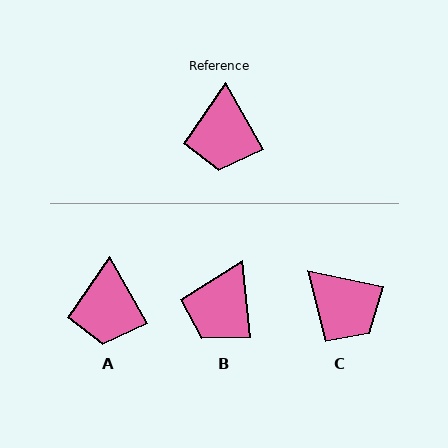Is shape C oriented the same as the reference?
No, it is off by about 48 degrees.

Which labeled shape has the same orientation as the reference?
A.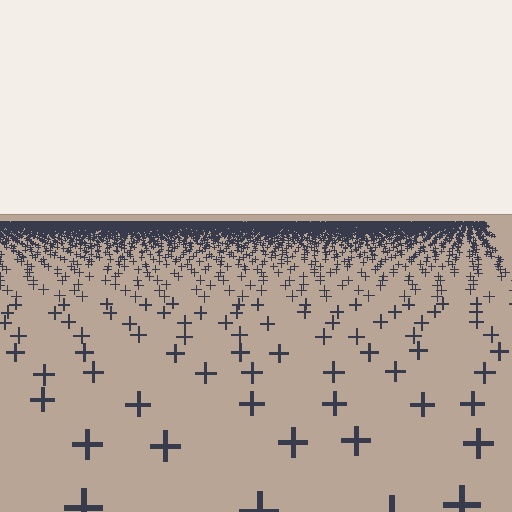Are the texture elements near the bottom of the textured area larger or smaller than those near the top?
Larger. Near the bottom, elements are closer to the viewer and appear at a bigger on-screen size.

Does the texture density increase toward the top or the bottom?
Density increases toward the top.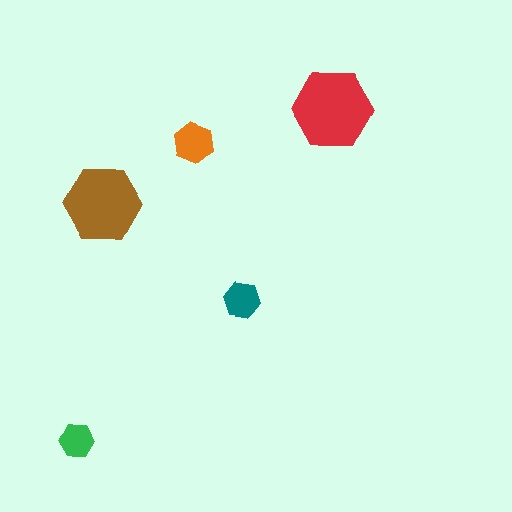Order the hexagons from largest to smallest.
the red one, the brown one, the orange one, the teal one, the green one.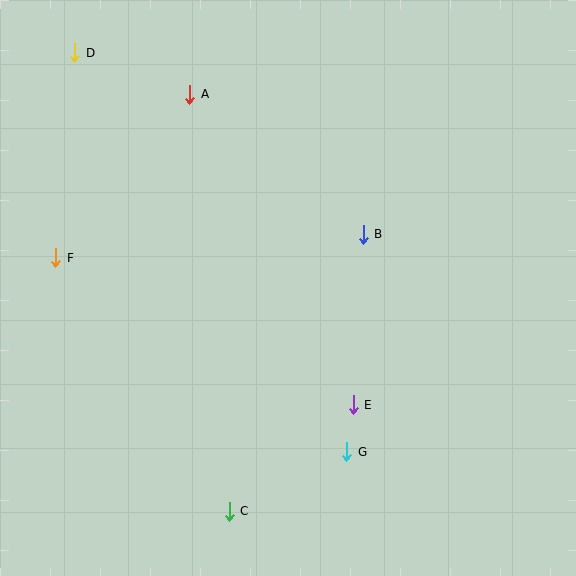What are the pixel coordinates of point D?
Point D is at (75, 53).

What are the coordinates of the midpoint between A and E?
The midpoint between A and E is at (271, 249).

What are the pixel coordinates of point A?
Point A is at (190, 94).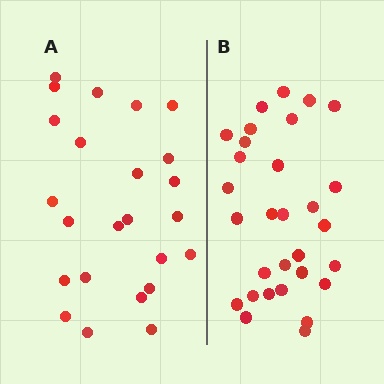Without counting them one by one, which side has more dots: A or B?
Region B (the right region) has more dots.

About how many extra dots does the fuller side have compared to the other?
Region B has about 6 more dots than region A.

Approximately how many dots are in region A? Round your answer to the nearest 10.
About 20 dots. (The exact count is 24, which rounds to 20.)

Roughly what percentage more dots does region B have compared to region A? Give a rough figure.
About 25% more.